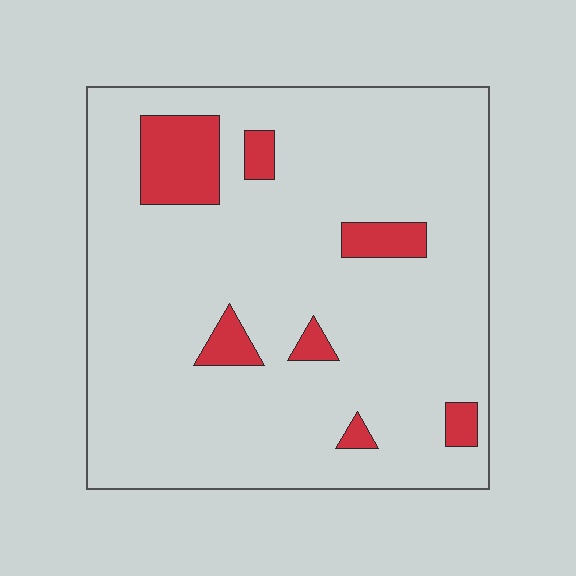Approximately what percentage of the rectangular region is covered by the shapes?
Approximately 10%.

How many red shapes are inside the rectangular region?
7.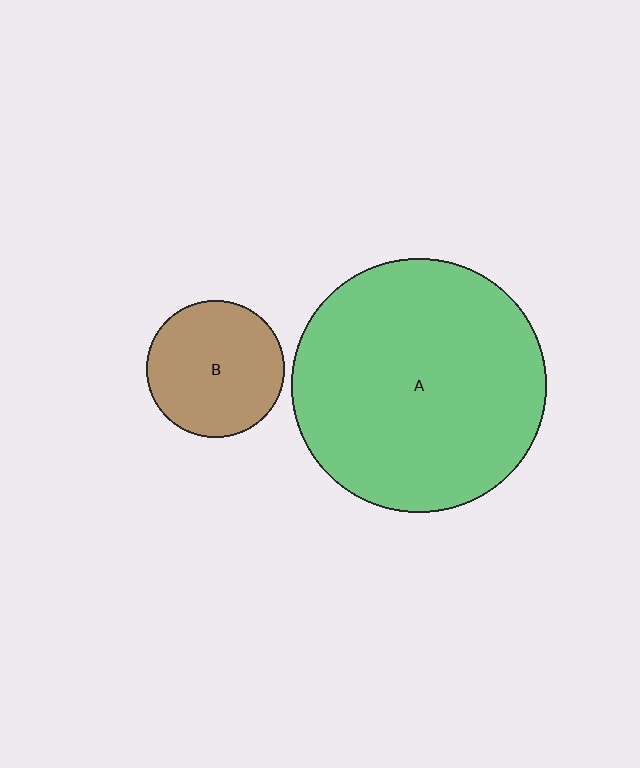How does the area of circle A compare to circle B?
Approximately 3.4 times.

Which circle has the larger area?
Circle A (green).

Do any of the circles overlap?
No, none of the circles overlap.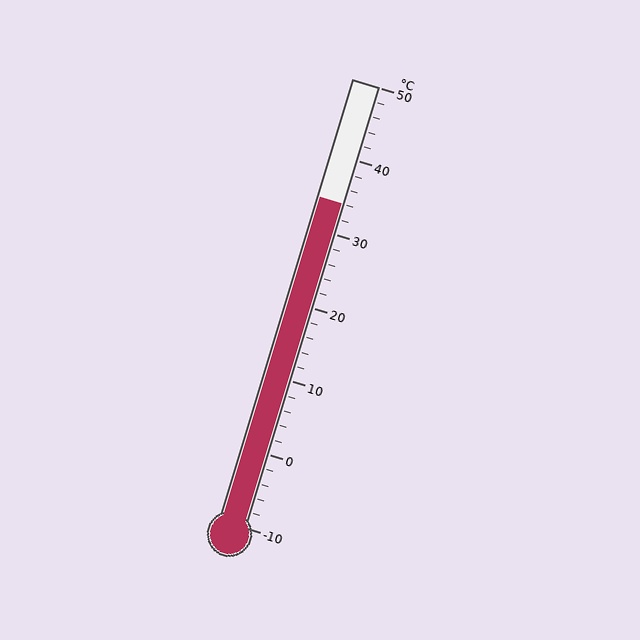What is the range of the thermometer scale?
The thermometer scale ranges from -10°C to 50°C.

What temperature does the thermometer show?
The thermometer shows approximately 34°C.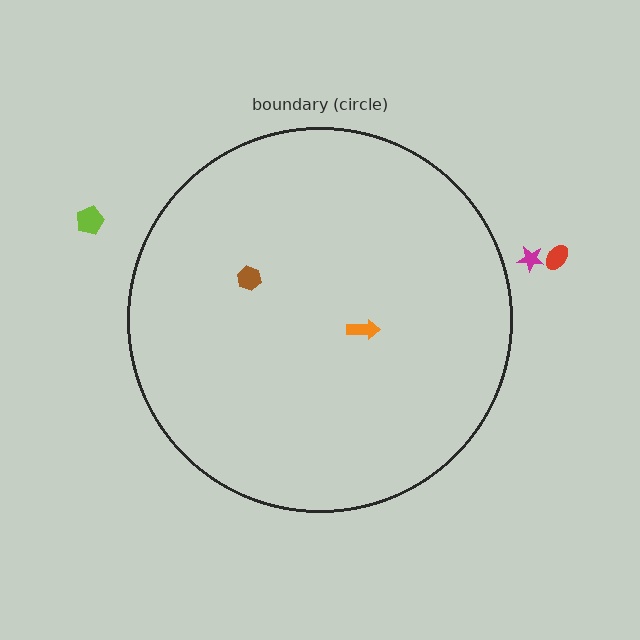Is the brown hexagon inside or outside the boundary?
Inside.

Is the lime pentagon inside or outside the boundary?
Outside.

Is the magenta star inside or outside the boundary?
Outside.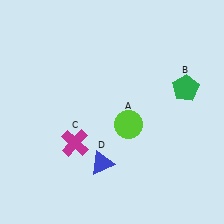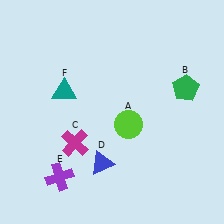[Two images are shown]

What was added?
A purple cross (E), a teal triangle (F) were added in Image 2.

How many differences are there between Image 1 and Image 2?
There are 2 differences between the two images.